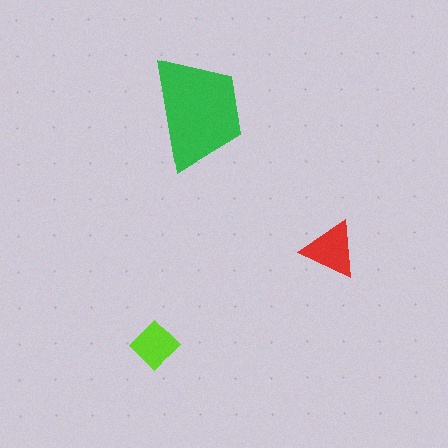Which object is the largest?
The green trapezoid.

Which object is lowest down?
The lime diamond is bottommost.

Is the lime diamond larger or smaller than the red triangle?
Smaller.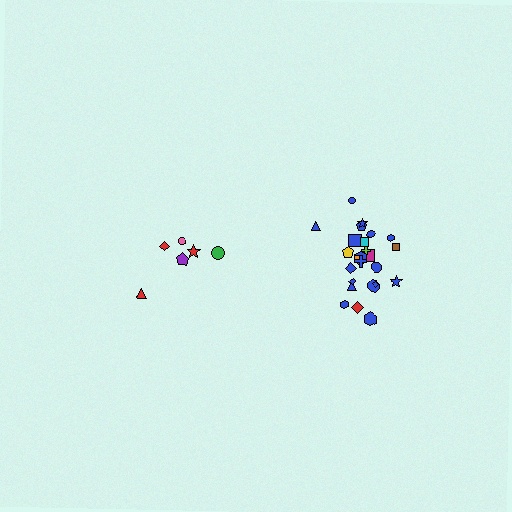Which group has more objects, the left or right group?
The right group.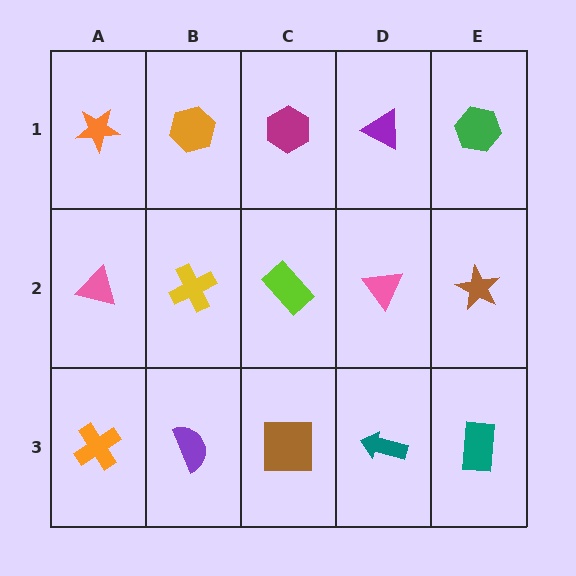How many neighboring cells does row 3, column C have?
3.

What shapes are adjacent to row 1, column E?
A brown star (row 2, column E), a purple triangle (row 1, column D).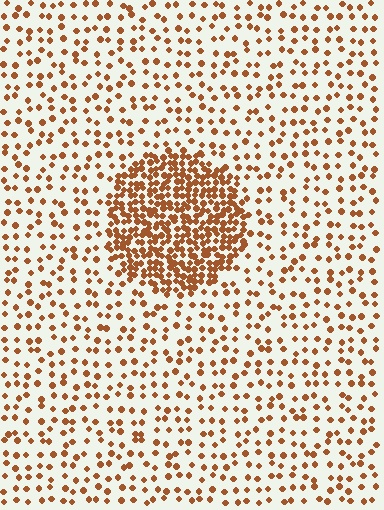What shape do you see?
I see a circle.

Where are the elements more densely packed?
The elements are more densely packed inside the circle boundary.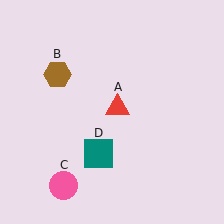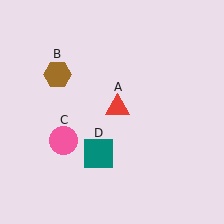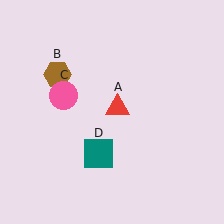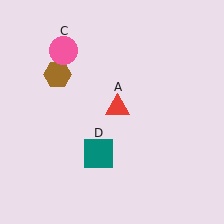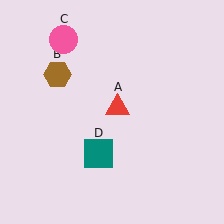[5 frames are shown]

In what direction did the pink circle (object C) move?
The pink circle (object C) moved up.